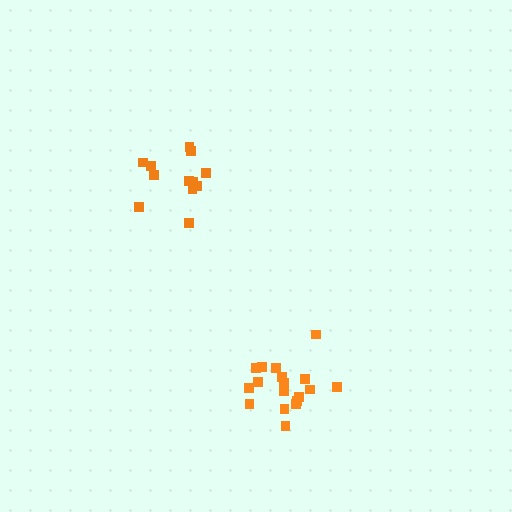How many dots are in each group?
Group 1: 12 dots, Group 2: 18 dots (30 total).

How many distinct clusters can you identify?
There are 2 distinct clusters.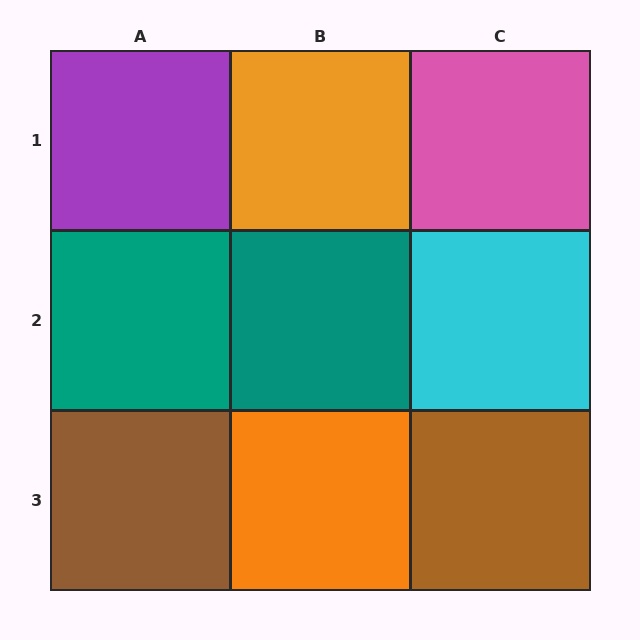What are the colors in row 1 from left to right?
Purple, orange, pink.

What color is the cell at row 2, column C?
Cyan.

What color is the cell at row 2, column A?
Teal.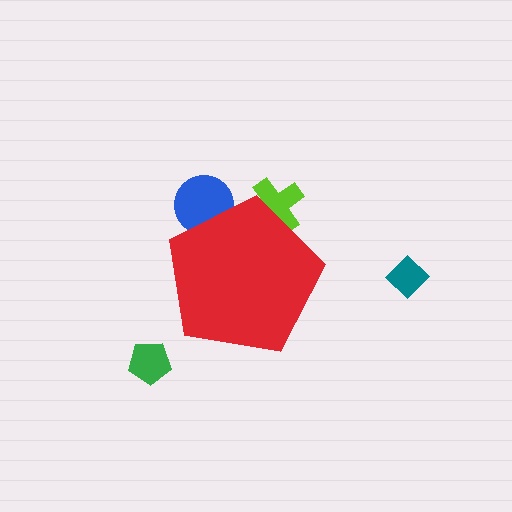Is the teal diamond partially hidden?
No, the teal diamond is fully visible.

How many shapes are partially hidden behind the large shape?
2 shapes are partially hidden.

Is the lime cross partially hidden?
Yes, the lime cross is partially hidden behind the red pentagon.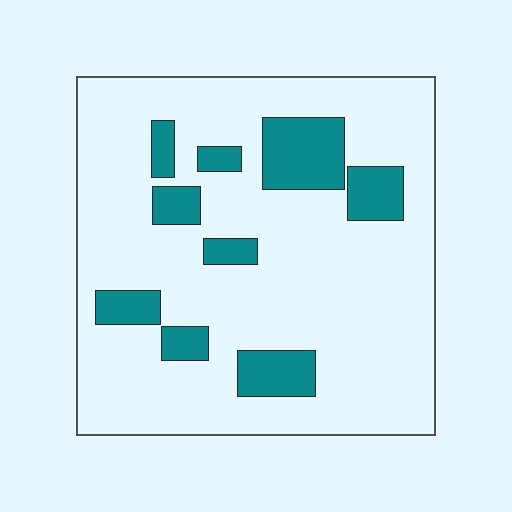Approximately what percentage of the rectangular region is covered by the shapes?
Approximately 20%.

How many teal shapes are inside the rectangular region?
9.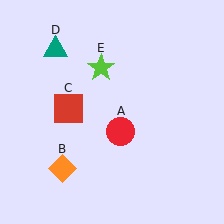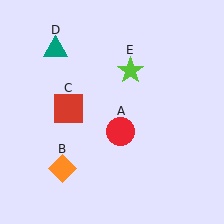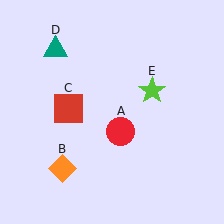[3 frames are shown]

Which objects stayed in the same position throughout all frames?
Red circle (object A) and orange diamond (object B) and red square (object C) and teal triangle (object D) remained stationary.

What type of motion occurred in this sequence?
The lime star (object E) rotated clockwise around the center of the scene.